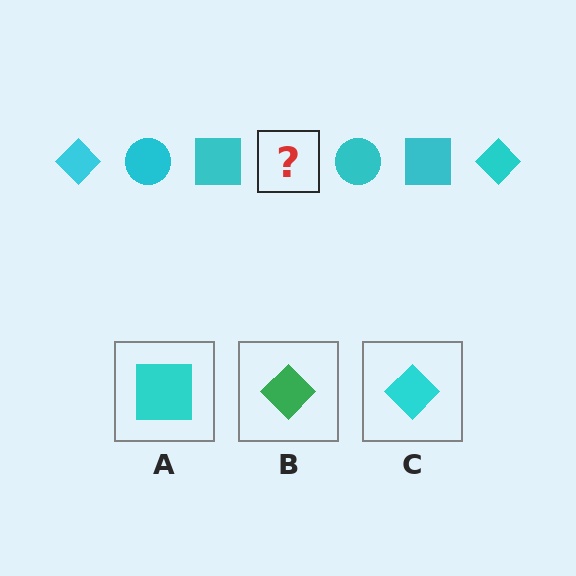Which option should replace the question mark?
Option C.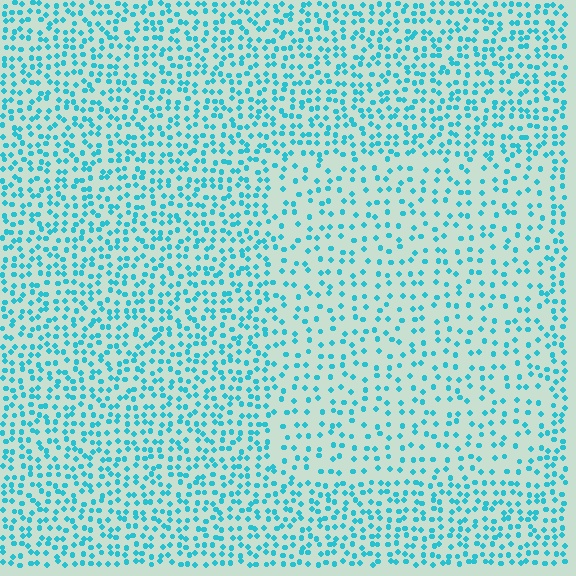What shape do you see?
I see a rectangle.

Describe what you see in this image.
The image contains small cyan elements arranged at two different densities. A rectangle-shaped region is visible where the elements are less densely packed than the surrounding area.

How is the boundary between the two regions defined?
The boundary is defined by a change in element density (approximately 1.8x ratio). All elements are the same color, size, and shape.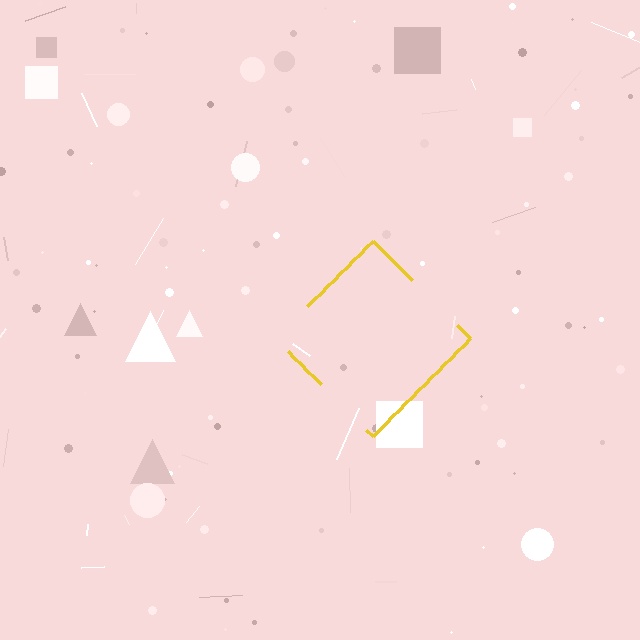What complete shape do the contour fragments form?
The contour fragments form a diamond.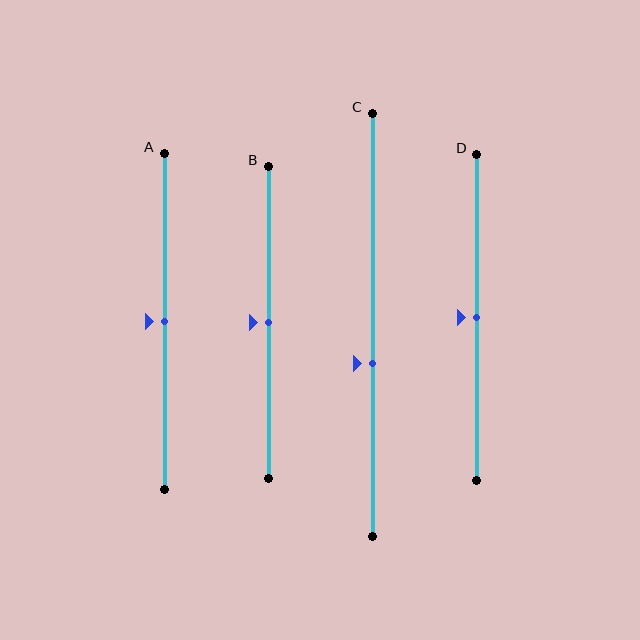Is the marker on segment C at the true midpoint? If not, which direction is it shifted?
No, the marker on segment C is shifted downward by about 9% of the segment length.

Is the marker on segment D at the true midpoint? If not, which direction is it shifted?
Yes, the marker on segment D is at the true midpoint.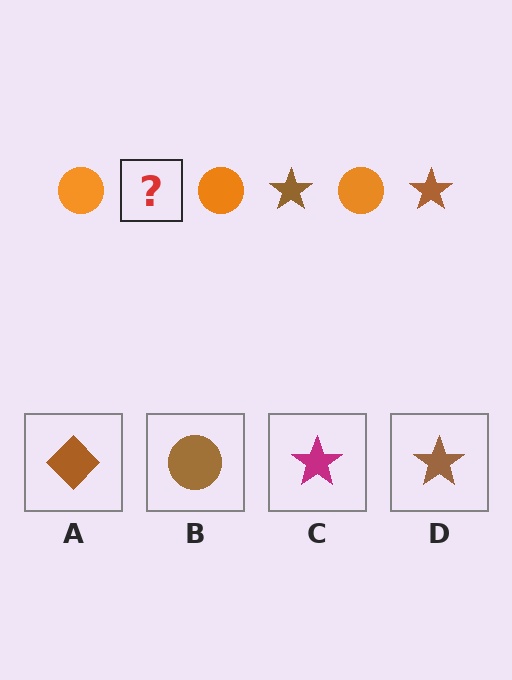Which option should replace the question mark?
Option D.